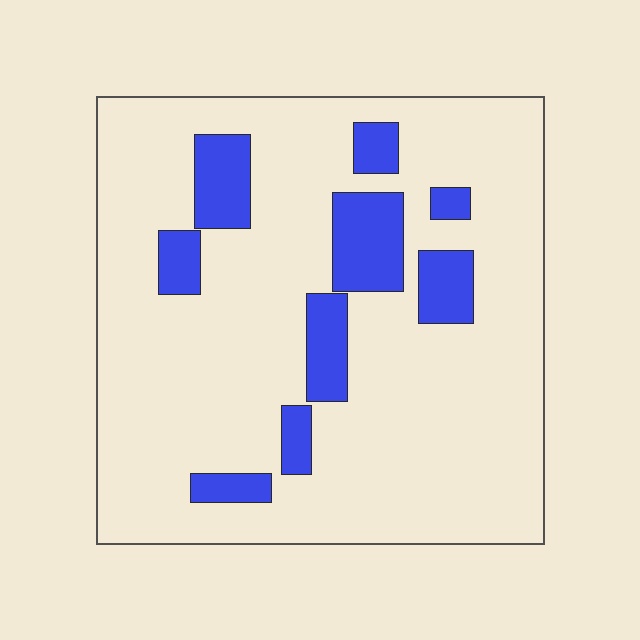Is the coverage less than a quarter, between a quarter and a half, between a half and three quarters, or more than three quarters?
Less than a quarter.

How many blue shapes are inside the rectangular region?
9.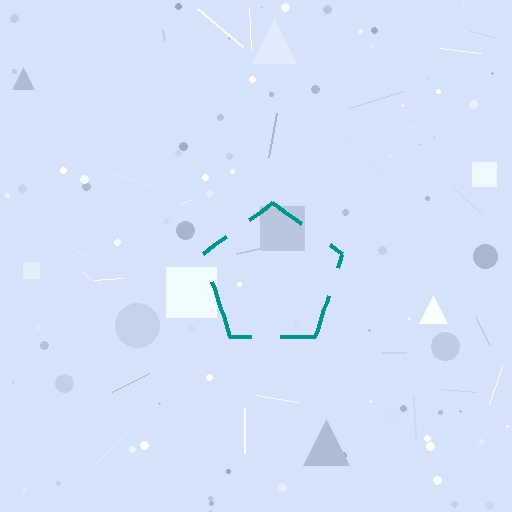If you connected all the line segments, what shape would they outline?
They would outline a pentagon.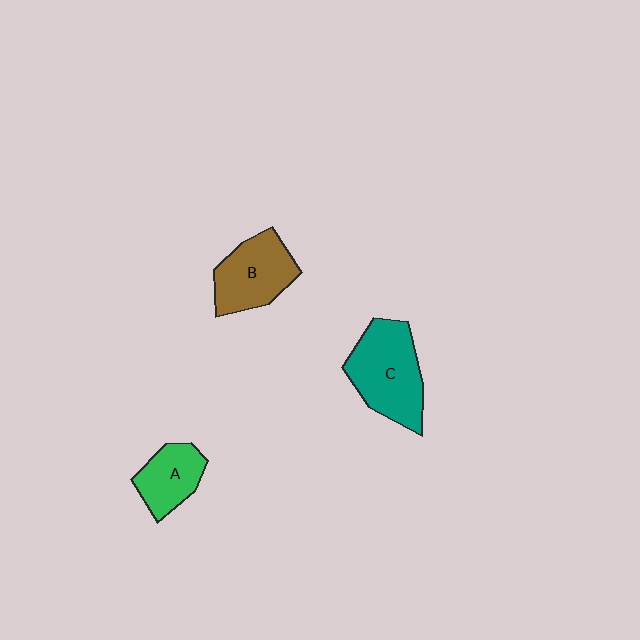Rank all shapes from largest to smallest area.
From largest to smallest: C (teal), B (brown), A (green).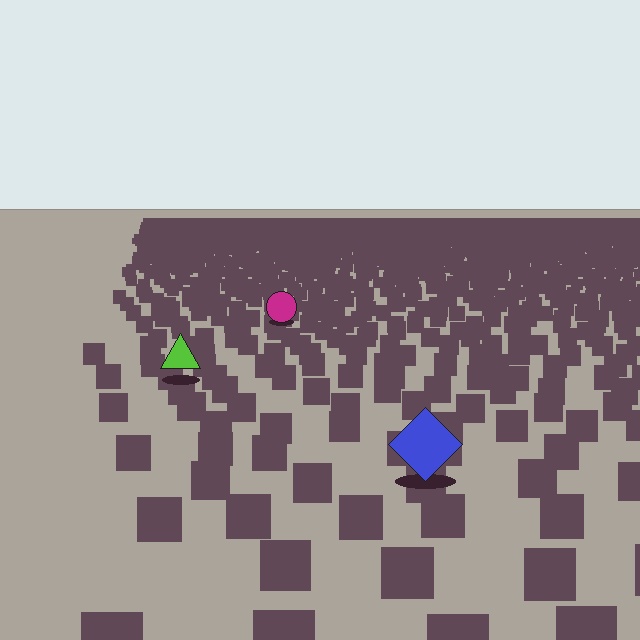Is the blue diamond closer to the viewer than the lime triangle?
Yes. The blue diamond is closer — you can tell from the texture gradient: the ground texture is coarser near it.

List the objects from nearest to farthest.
From nearest to farthest: the blue diamond, the lime triangle, the magenta circle.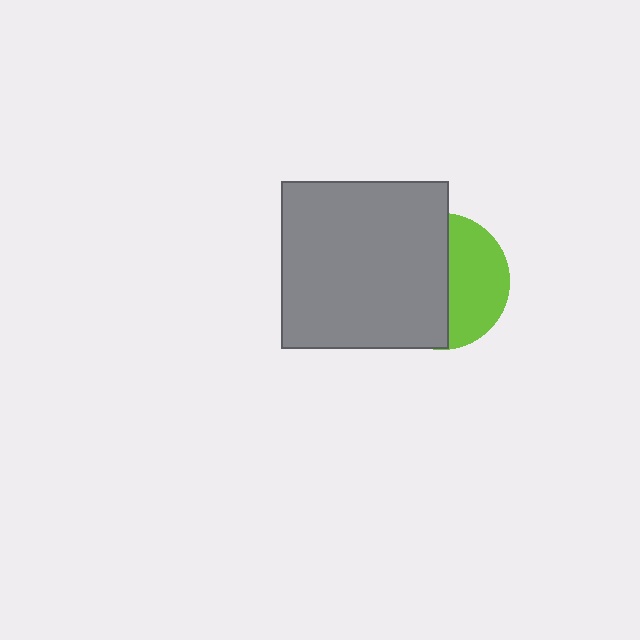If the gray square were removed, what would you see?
You would see the complete lime circle.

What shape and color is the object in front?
The object in front is a gray square.